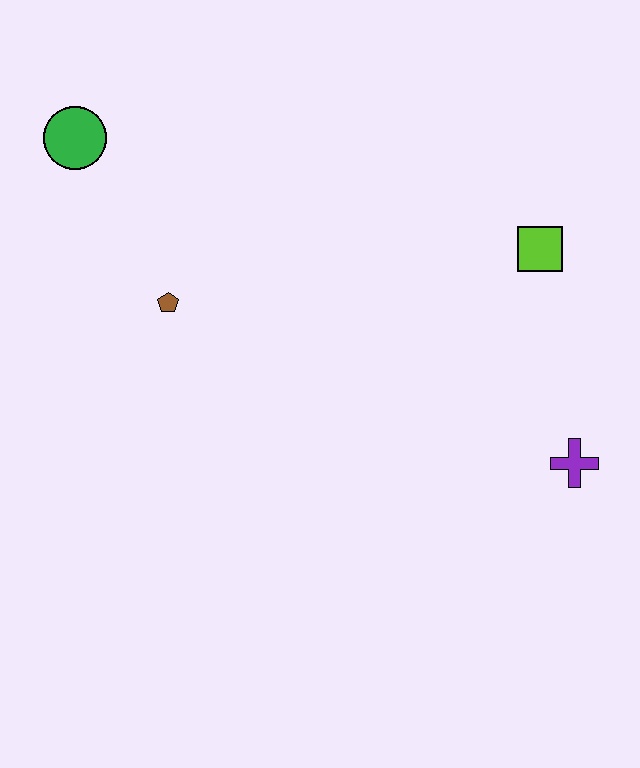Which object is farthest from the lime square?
The green circle is farthest from the lime square.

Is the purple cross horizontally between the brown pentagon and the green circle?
No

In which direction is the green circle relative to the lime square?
The green circle is to the left of the lime square.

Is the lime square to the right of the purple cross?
No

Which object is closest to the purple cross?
The lime square is closest to the purple cross.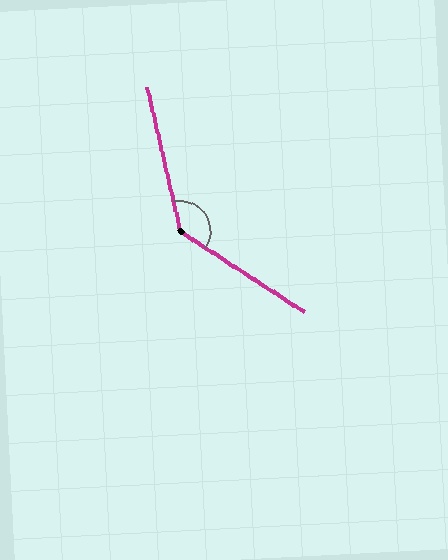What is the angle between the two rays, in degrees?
Approximately 136 degrees.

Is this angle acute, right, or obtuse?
It is obtuse.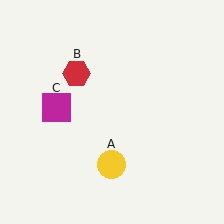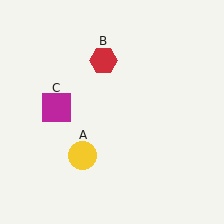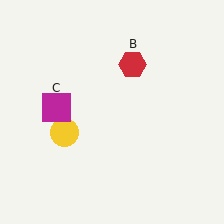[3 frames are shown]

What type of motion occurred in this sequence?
The yellow circle (object A), red hexagon (object B) rotated clockwise around the center of the scene.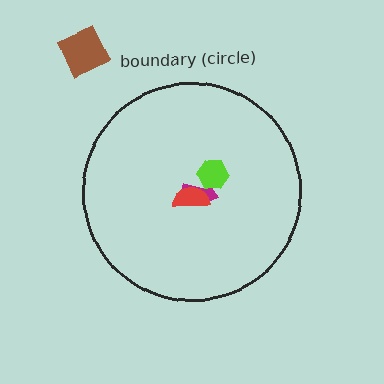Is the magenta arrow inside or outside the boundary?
Inside.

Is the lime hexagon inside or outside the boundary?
Inside.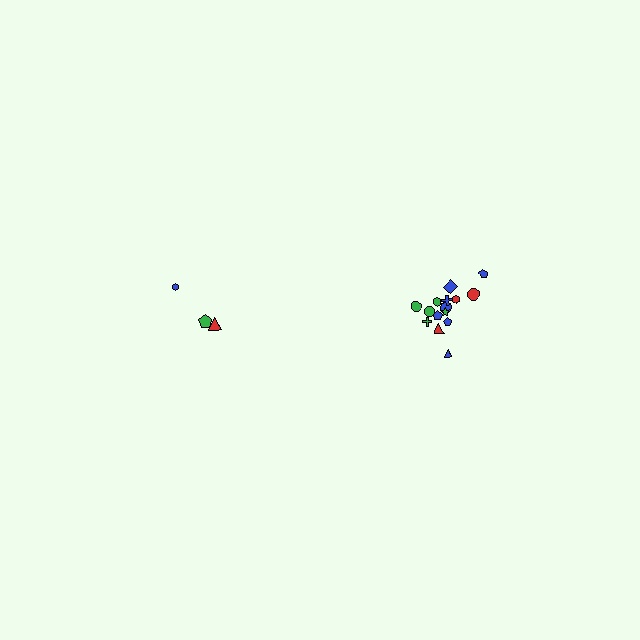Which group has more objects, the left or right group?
The right group.